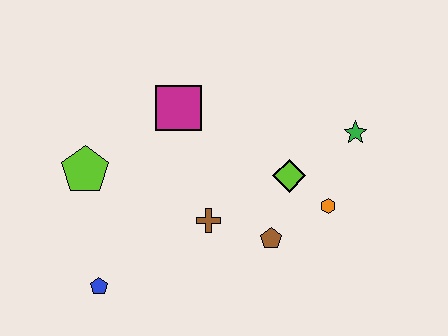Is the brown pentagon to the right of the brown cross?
Yes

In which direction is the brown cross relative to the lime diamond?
The brown cross is to the left of the lime diamond.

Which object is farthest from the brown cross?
The green star is farthest from the brown cross.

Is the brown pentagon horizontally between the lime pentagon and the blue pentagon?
No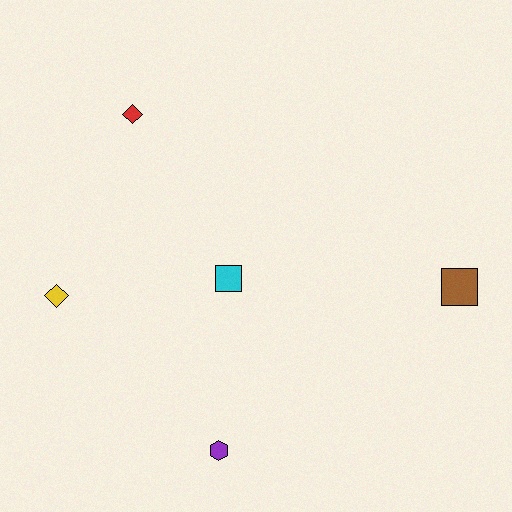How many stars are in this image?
There are no stars.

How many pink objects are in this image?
There are no pink objects.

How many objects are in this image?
There are 5 objects.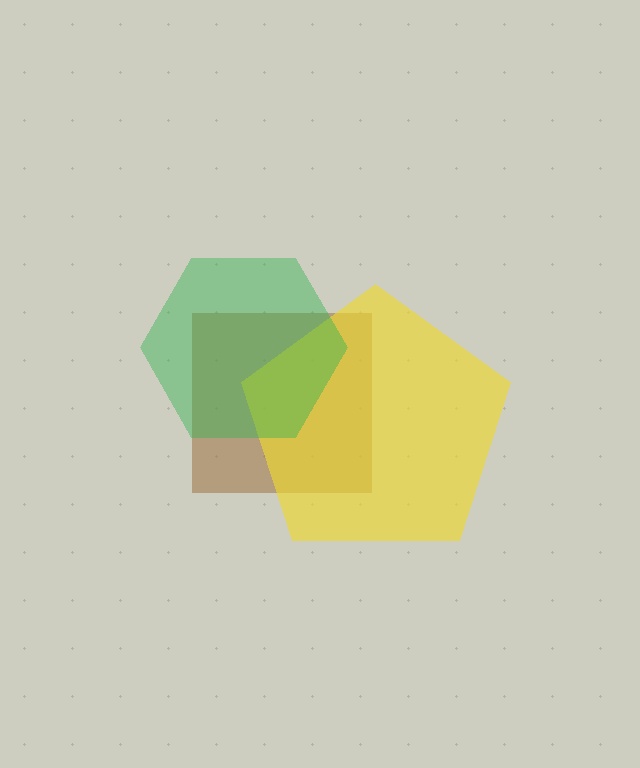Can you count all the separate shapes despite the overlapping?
Yes, there are 3 separate shapes.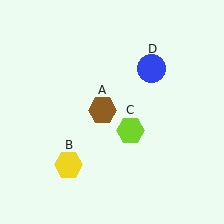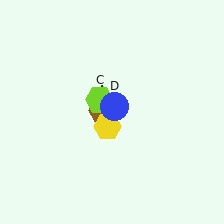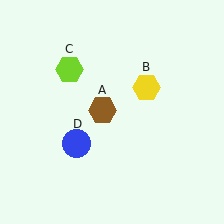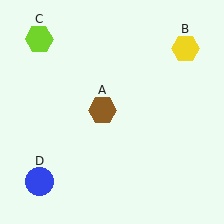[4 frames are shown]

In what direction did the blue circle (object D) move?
The blue circle (object D) moved down and to the left.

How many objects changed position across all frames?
3 objects changed position: yellow hexagon (object B), lime hexagon (object C), blue circle (object D).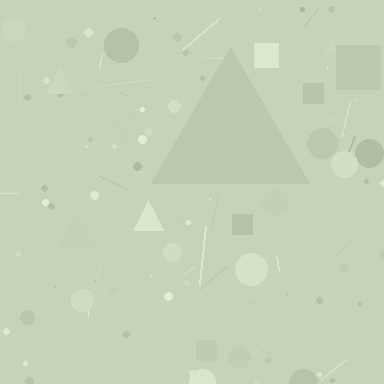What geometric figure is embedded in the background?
A triangle is embedded in the background.